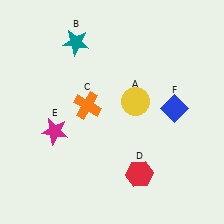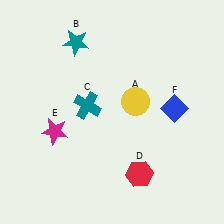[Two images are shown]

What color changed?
The cross (C) changed from orange in Image 1 to teal in Image 2.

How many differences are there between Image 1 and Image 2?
There is 1 difference between the two images.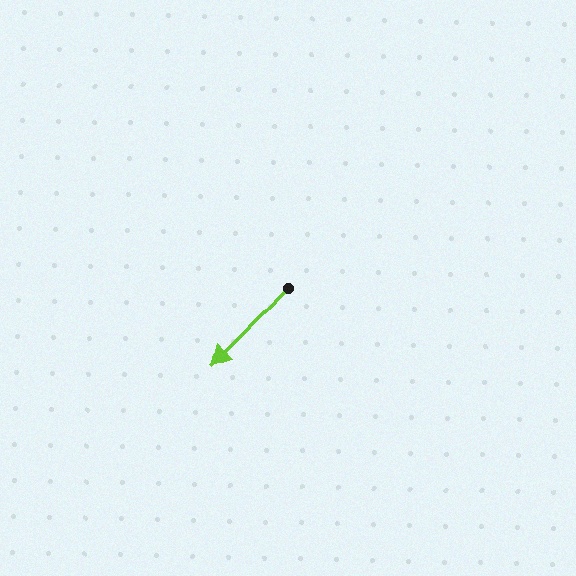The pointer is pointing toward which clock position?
Roughly 7 o'clock.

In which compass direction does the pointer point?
Southwest.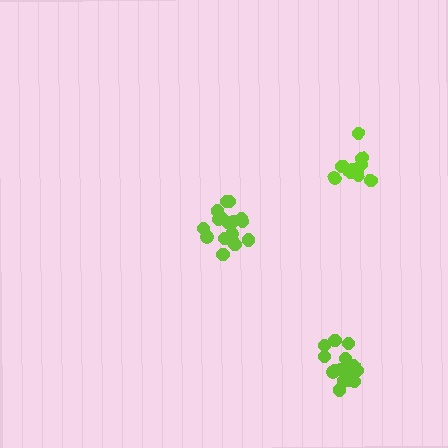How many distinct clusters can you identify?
There are 3 distinct clusters.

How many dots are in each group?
Group 1: 17 dots, Group 2: 13 dots, Group 3: 16 dots (46 total).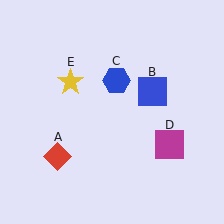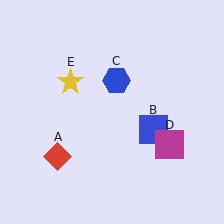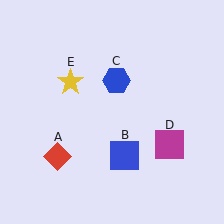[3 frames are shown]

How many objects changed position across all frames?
1 object changed position: blue square (object B).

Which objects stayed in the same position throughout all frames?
Red diamond (object A) and blue hexagon (object C) and magenta square (object D) and yellow star (object E) remained stationary.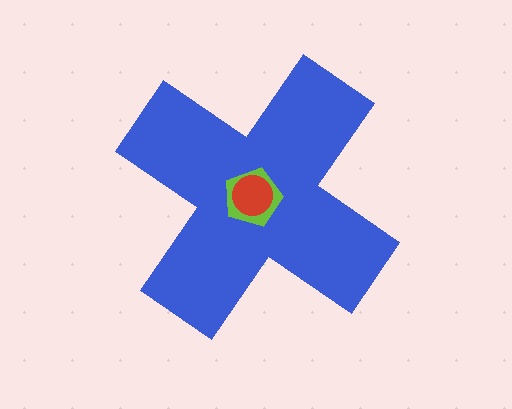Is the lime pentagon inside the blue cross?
Yes.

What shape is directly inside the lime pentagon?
The red circle.